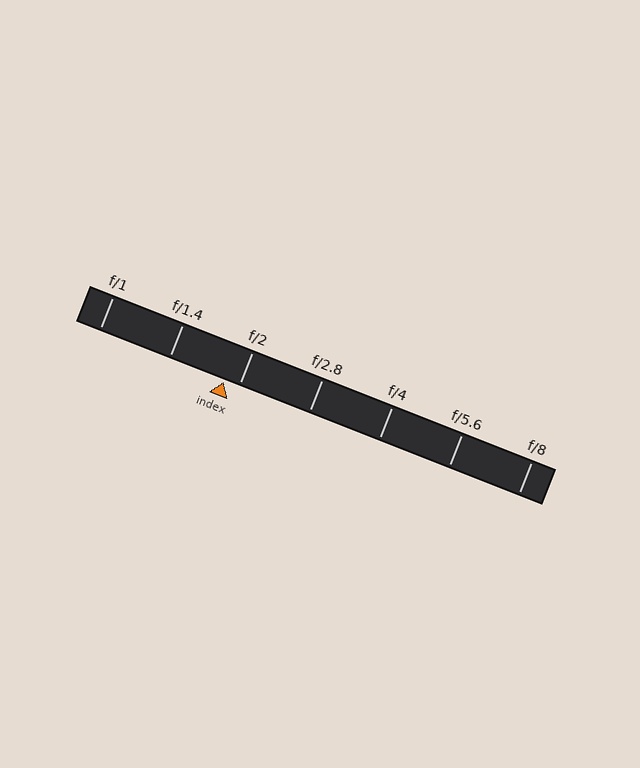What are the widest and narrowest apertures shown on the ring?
The widest aperture shown is f/1 and the narrowest is f/8.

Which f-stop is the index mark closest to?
The index mark is closest to f/2.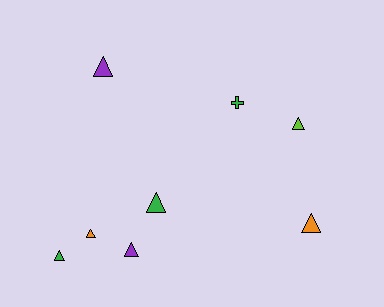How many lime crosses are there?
There are no lime crosses.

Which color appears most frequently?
Green, with 3 objects.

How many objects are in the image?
There are 8 objects.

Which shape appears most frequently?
Triangle, with 7 objects.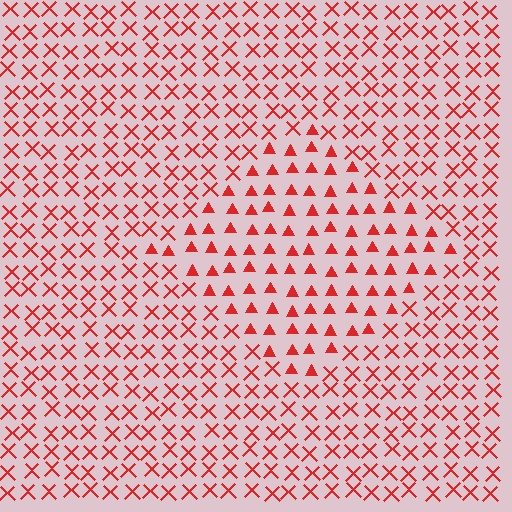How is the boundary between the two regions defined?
The boundary is defined by a change in element shape: triangles inside vs. X marks outside. All elements share the same color and spacing.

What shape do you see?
I see a diamond.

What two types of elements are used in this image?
The image uses triangles inside the diamond region and X marks outside it.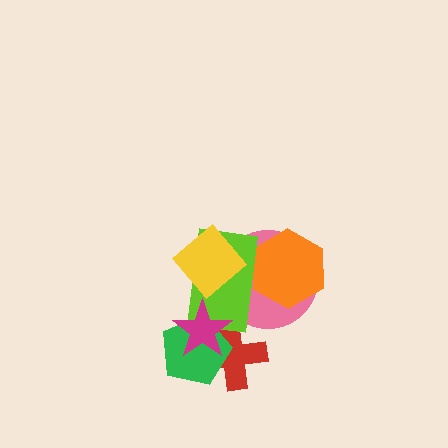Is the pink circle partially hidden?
Yes, it is partially covered by another shape.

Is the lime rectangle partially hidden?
Yes, it is partially covered by another shape.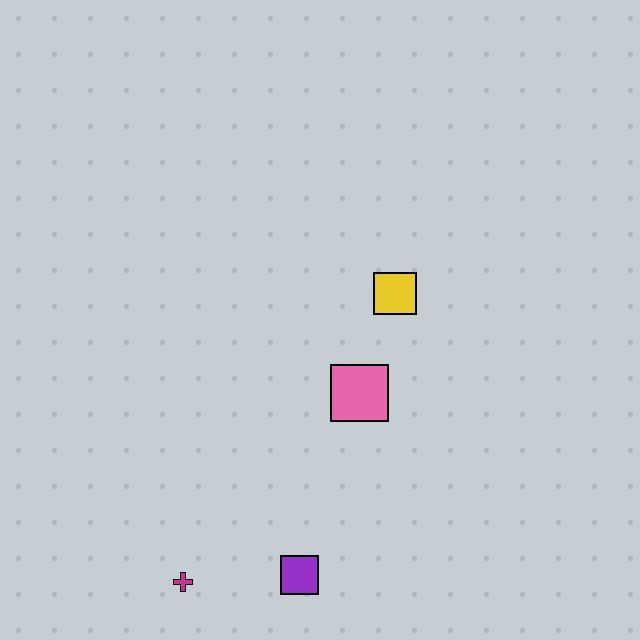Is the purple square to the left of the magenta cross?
No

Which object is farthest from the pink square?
The magenta cross is farthest from the pink square.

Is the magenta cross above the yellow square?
No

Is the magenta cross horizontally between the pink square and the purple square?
No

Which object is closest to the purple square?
The magenta cross is closest to the purple square.